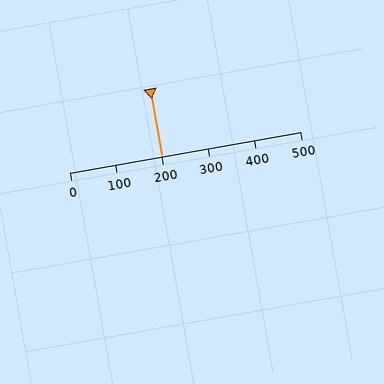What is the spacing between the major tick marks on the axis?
The major ticks are spaced 100 apart.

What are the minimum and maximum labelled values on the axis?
The axis runs from 0 to 500.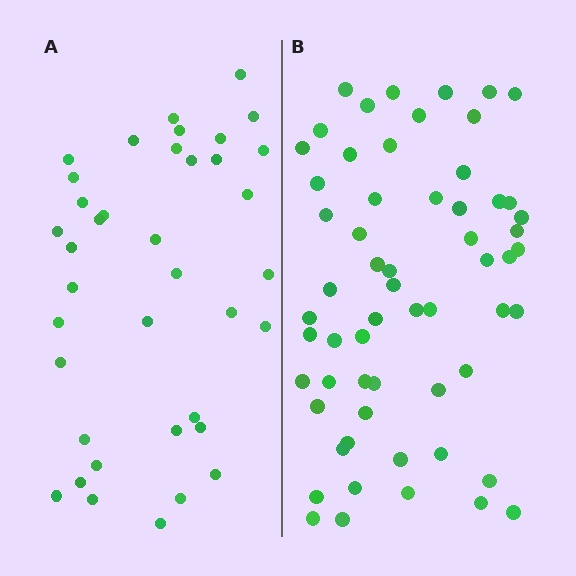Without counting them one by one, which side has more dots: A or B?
Region B (the right region) has more dots.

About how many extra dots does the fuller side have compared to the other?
Region B has approximately 20 more dots than region A.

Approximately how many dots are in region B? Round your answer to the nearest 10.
About 60 dots.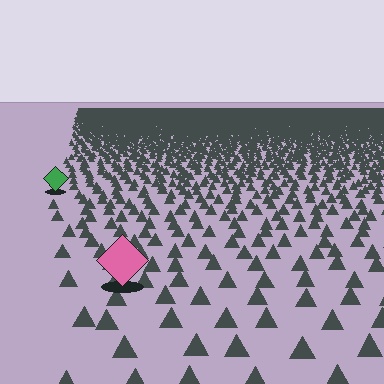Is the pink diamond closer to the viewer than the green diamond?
Yes. The pink diamond is closer — you can tell from the texture gradient: the ground texture is coarser near it.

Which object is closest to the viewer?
The pink diamond is closest. The texture marks near it are larger and more spread out.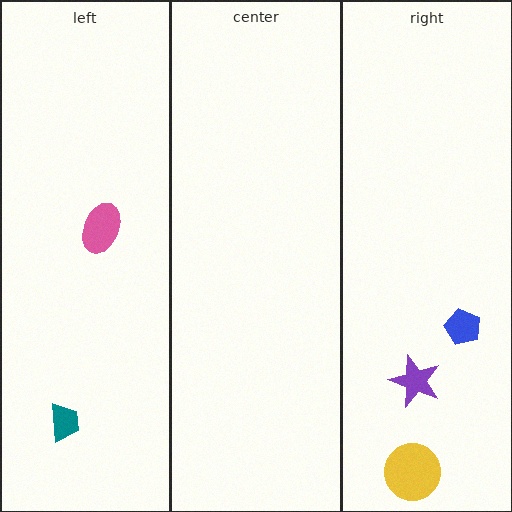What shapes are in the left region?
The teal trapezoid, the pink ellipse.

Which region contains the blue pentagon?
The right region.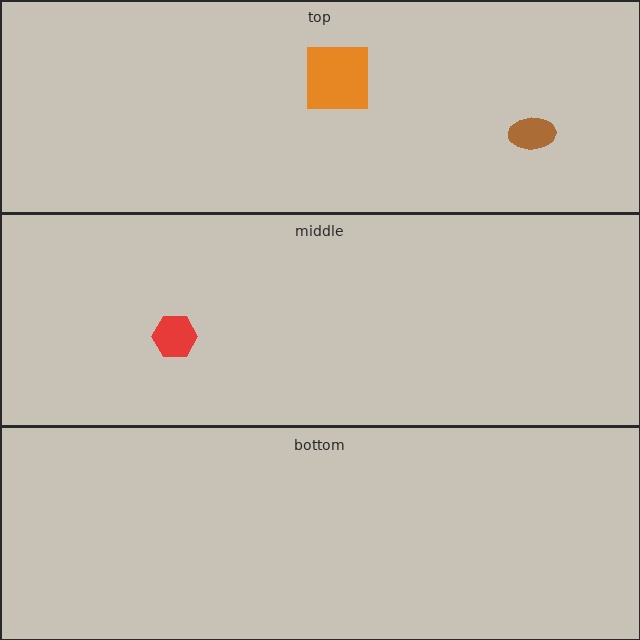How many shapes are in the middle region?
1.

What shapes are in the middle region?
The red hexagon.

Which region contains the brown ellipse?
The top region.